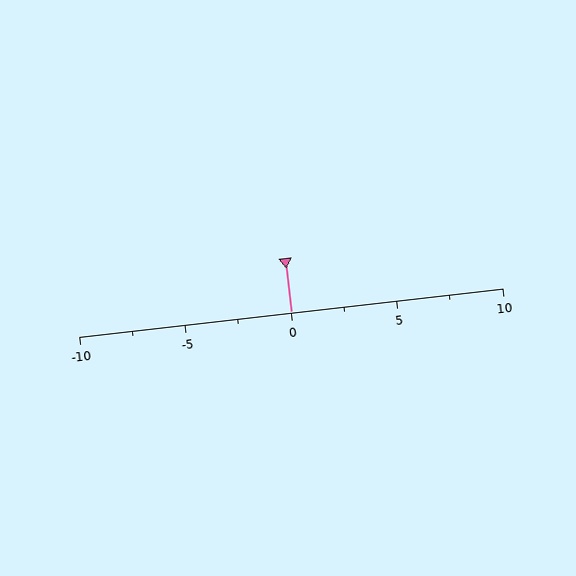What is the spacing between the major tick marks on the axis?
The major ticks are spaced 5 apart.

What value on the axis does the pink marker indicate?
The marker indicates approximately 0.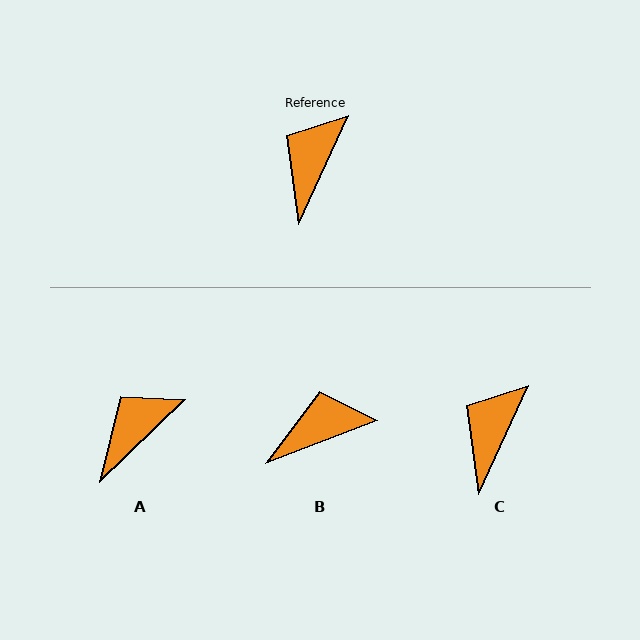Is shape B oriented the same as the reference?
No, it is off by about 45 degrees.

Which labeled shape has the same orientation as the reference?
C.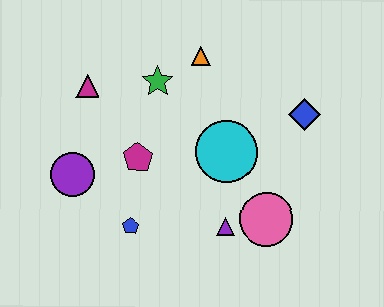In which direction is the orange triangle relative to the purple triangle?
The orange triangle is above the purple triangle.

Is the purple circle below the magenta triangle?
Yes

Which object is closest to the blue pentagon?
The magenta pentagon is closest to the blue pentagon.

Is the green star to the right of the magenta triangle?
Yes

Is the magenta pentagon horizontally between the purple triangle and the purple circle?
Yes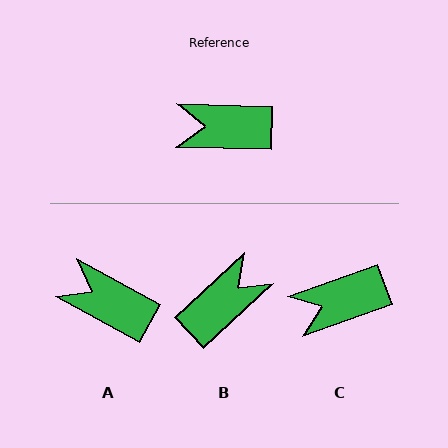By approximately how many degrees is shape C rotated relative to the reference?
Approximately 21 degrees counter-clockwise.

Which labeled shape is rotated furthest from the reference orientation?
B, about 136 degrees away.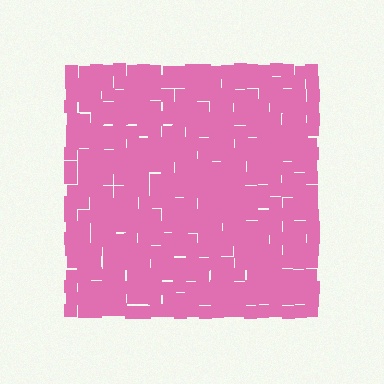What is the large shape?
The large shape is a square.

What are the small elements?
The small elements are squares.